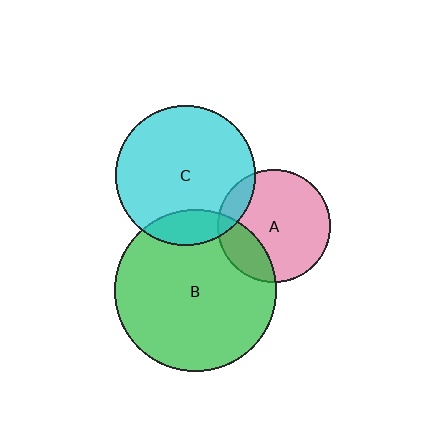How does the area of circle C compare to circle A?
Approximately 1.5 times.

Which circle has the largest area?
Circle B (green).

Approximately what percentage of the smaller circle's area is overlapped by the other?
Approximately 10%.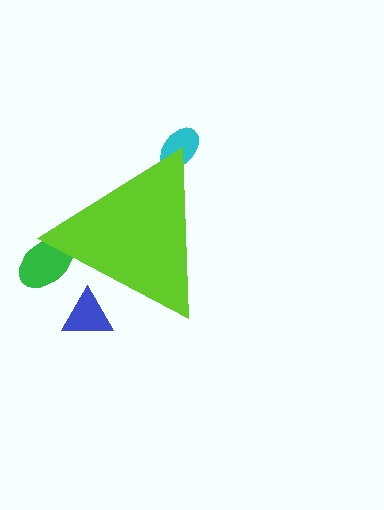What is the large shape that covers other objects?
A lime triangle.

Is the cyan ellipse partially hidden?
Yes, the cyan ellipse is partially hidden behind the lime triangle.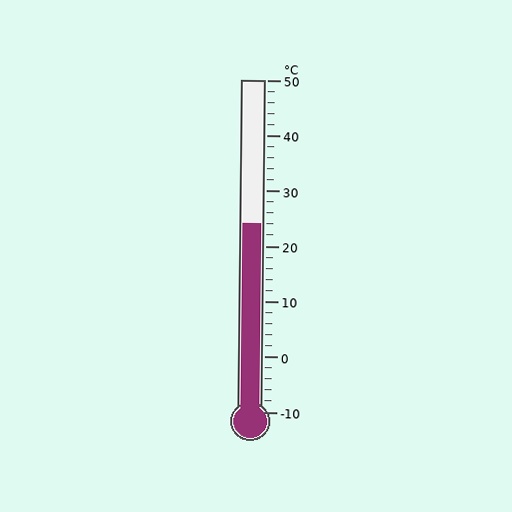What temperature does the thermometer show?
The thermometer shows approximately 24°C.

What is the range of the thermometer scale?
The thermometer scale ranges from -10°C to 50°C.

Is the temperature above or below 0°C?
The temperature is above 0°C.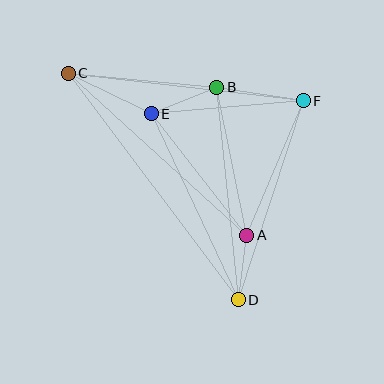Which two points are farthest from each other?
Points C and D are farthest from each other.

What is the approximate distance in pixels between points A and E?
The distance between A and E is approximately 154 pixels.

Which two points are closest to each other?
Points A and D are closest to each other.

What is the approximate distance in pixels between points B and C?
The distance between B and C is approximately 149 pixels.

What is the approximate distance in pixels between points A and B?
The distance between A and B is approximately 151 pixels.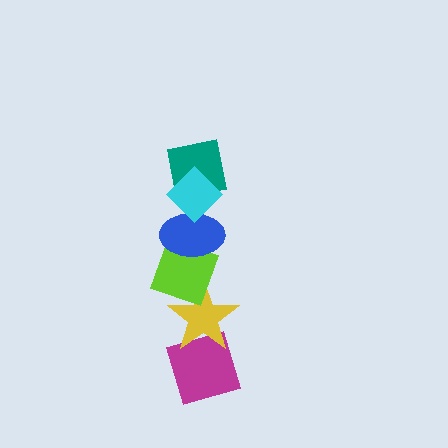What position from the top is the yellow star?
The yellow star is 5th from the top.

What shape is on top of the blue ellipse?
The teal square is on top of the blue ellipse.